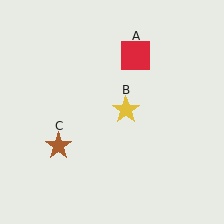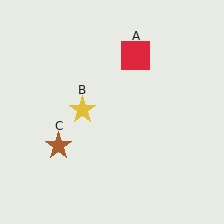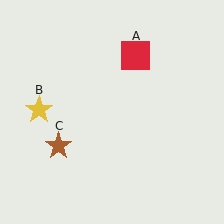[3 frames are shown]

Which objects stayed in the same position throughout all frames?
Red square (object A) and brown star (object C) remained stationary.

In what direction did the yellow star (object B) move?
The yellow star (object B) moved left.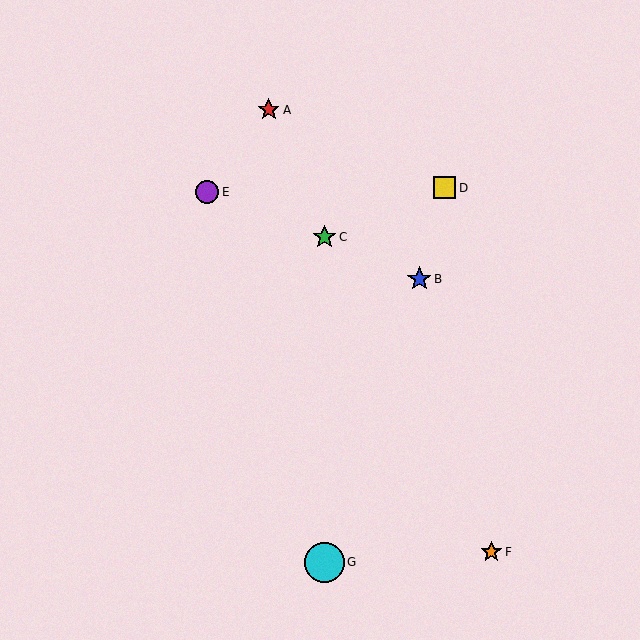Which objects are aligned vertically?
Objects C, G are aligned vertically.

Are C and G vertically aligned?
Yes, both are at x≈324.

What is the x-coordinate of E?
Object E is at x≈207.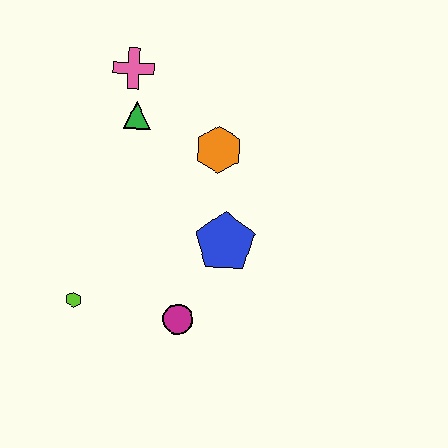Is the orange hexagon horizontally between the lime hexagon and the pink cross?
No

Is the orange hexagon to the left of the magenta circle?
No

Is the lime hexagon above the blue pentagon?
No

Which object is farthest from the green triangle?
The magenta circle is farthest from the green triangle.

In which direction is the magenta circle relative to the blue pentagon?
The magenta circle is below the blue pentagon.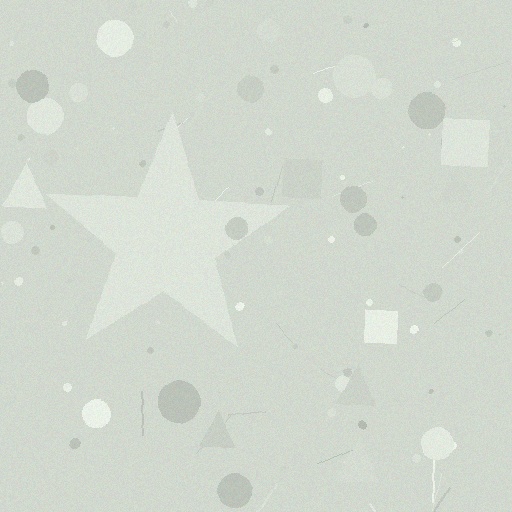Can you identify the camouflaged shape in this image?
The camouflaged shape is a star.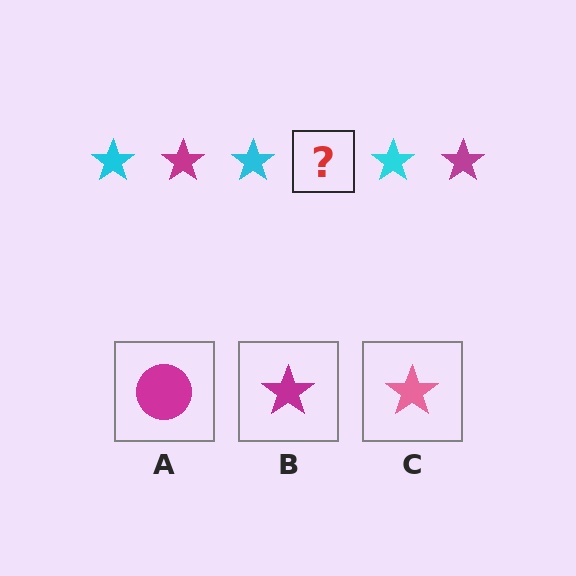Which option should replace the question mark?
Option B.